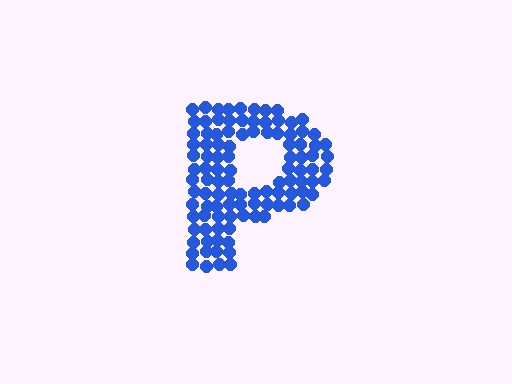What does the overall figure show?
The overall figure shows the letter P.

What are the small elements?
The small elements are circles.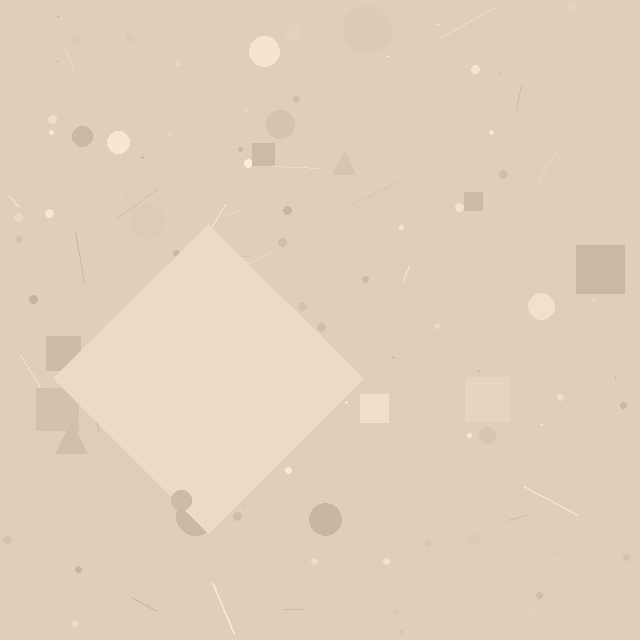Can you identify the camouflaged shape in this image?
The camouflaged shape is a diamond.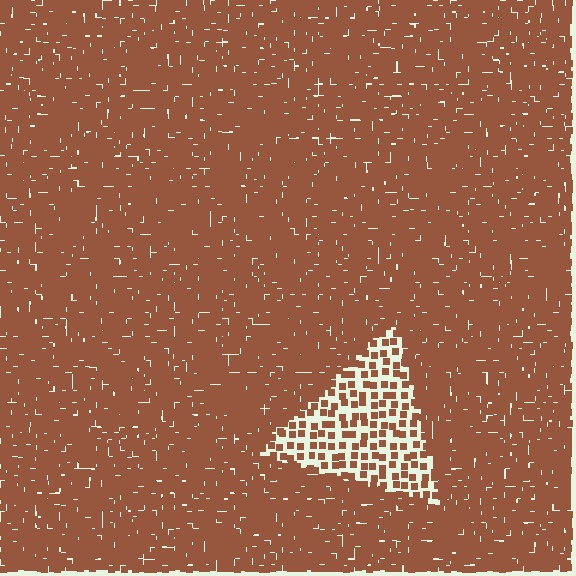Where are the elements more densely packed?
The elements are more densely packed outside the triangle boundary.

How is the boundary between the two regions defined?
The boundary is defined by a change in element density (approximately 2.9x ratio). All elements are the same color, size, and shape.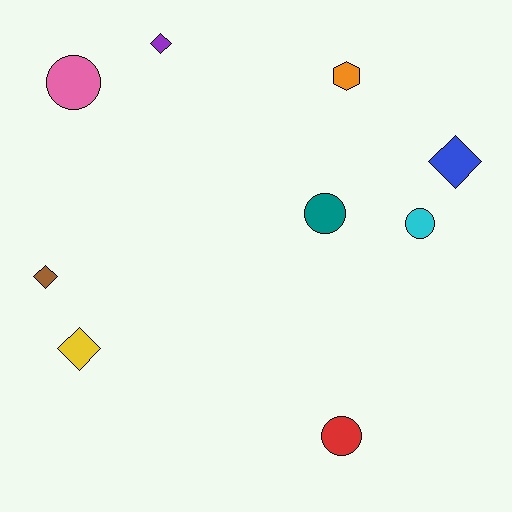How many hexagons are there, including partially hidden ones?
There is 1 hexagon.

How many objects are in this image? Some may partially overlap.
There are 9 objects.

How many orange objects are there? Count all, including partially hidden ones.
There is 1 orange object.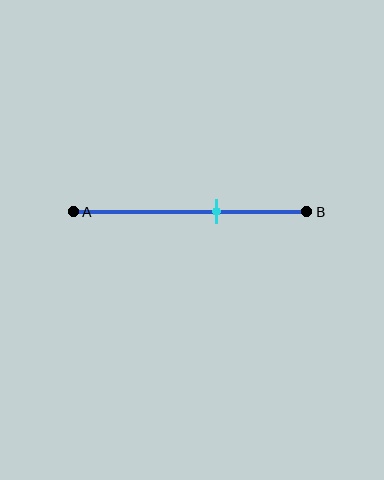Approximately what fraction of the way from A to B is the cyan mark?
The cyan mark is approximately 60% of the way from A to B.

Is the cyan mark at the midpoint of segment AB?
No, the mark is at about 60% from A, not at the 50% midpoint.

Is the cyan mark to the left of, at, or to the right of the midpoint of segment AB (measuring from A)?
The cyan mark is to the right of the midpoint of segment AB.